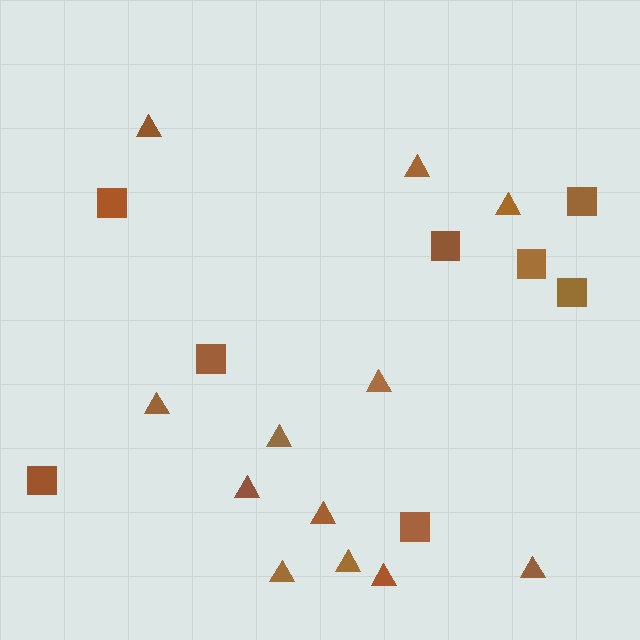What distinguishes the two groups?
There are 2 groups: one group of squares (8) and one group of triangles (12).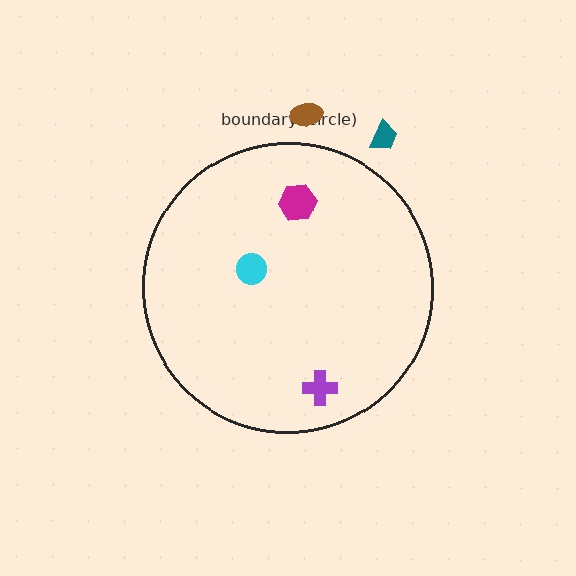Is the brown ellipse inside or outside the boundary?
Outside.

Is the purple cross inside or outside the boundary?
Inside.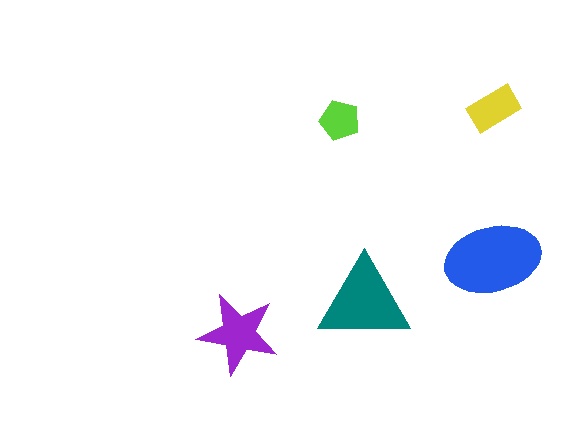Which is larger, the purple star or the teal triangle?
The teal triangle.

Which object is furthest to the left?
The purple star is leftmost.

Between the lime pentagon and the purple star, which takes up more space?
The purple star.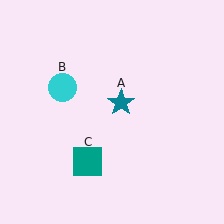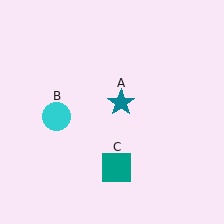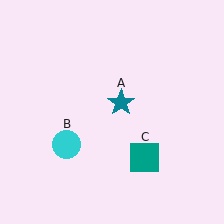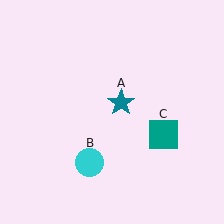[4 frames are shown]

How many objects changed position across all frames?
2 objects changed position: cyan circle (object B), teal square (object C).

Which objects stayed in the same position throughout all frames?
Teal star (object A) remained stationary.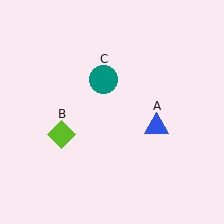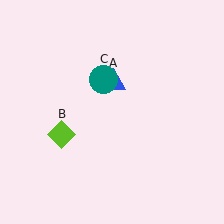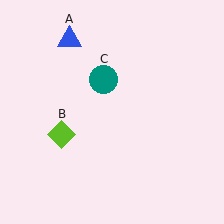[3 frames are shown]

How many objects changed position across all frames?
1 object changed position: blue triangle (object A).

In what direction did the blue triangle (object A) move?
The blue triangle (object A) moved up and to the left.